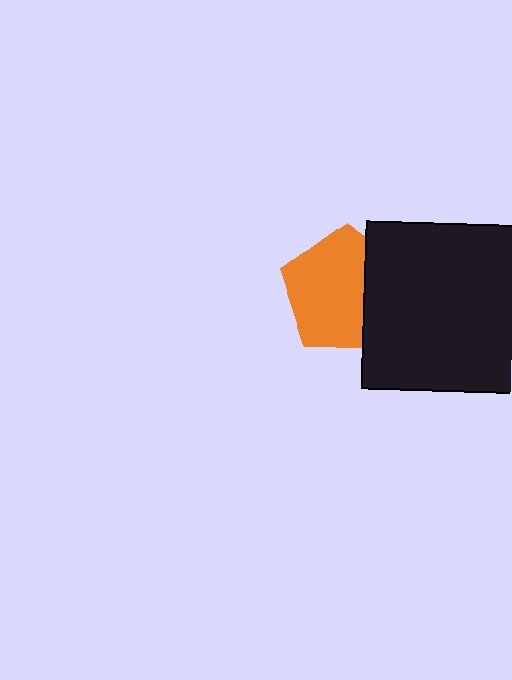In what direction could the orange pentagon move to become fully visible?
The orange pentagon could move left. That would shift it out from behind the black square entirely.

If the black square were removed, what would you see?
You would see the complete orange pentagon.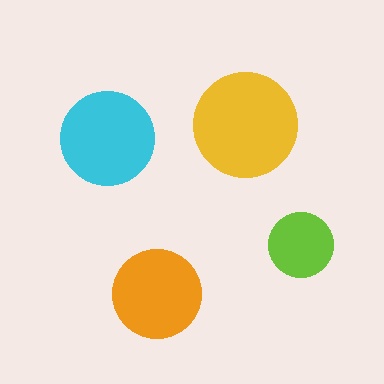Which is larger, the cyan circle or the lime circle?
The cyan one.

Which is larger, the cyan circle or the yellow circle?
The yellow one.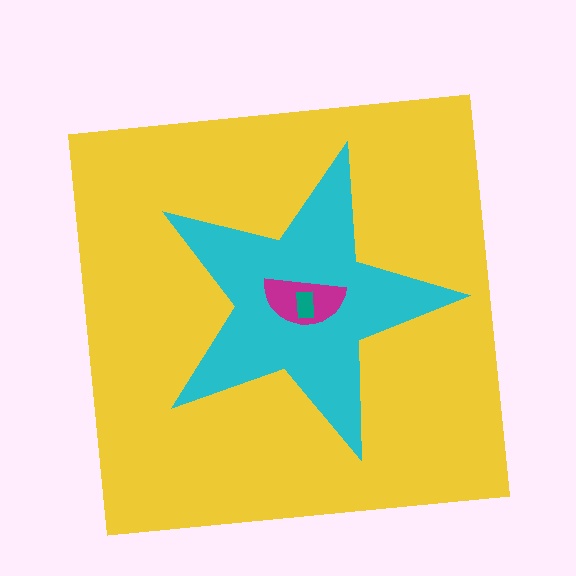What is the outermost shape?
The yellow square.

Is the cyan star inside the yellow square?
Yes.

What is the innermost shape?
The teal rectangle.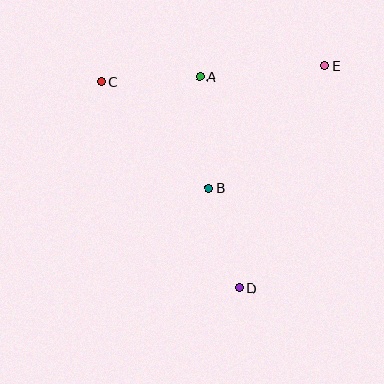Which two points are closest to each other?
Points A and C are closest to each other.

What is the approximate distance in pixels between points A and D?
The distance between A and D is approximately 215 pixels.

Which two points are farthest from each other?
Points C and D are farthest from each other.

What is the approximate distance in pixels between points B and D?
The distance between B and D is approximately 105 pixels.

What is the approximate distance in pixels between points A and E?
The distance between A and E is approximately 126 pixels.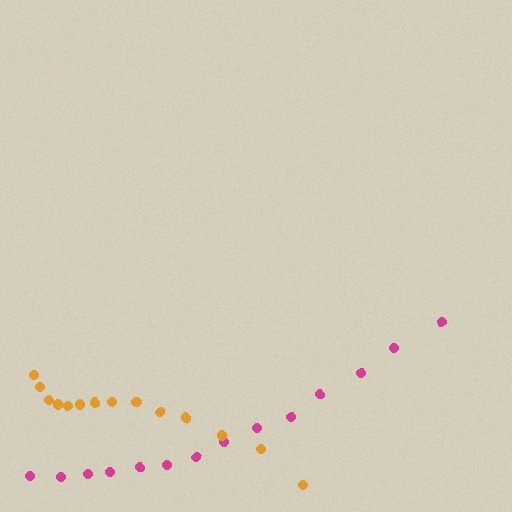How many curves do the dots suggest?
There are 2 distinct paths.